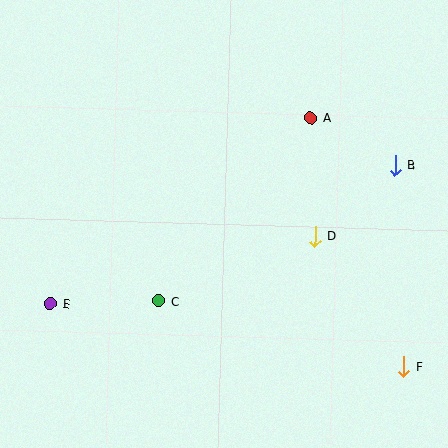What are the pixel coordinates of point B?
Point B is at (395, 165).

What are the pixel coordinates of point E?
Point E is at (50, 303).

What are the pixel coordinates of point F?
Point F is at (404, 367).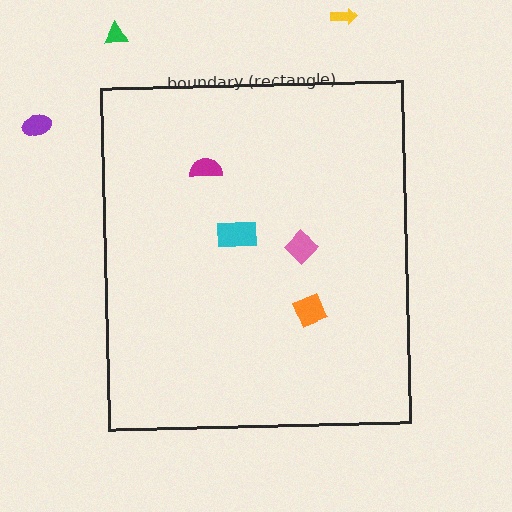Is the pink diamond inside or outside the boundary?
Inside.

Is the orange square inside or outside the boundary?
Inside.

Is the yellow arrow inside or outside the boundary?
Outside.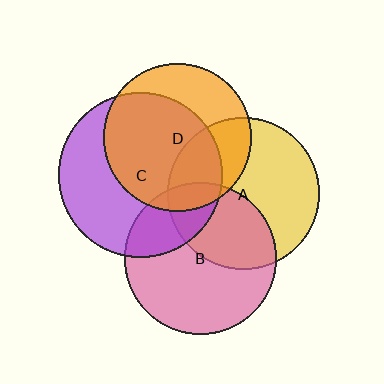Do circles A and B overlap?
Yes.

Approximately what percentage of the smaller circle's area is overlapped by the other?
Approximately 40%.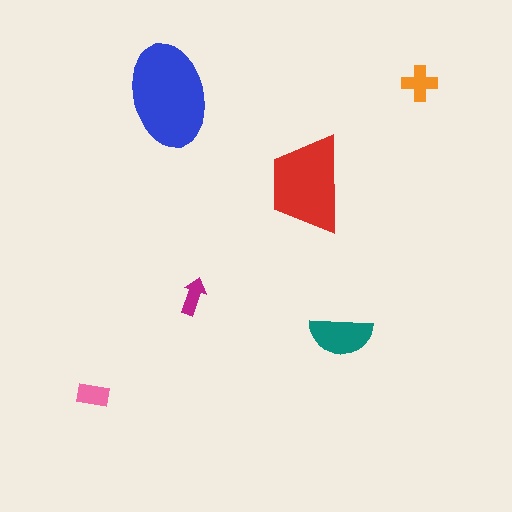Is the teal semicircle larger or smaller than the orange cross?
Larger.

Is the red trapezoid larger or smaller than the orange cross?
Larger.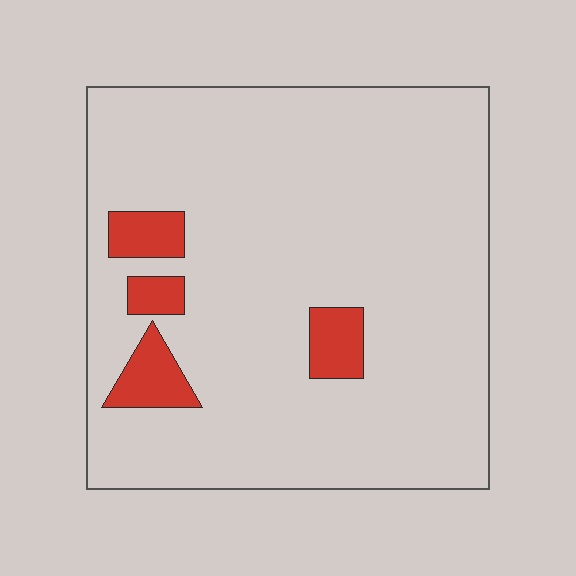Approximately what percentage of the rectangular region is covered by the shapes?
Approximately 10%.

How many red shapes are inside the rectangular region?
4.